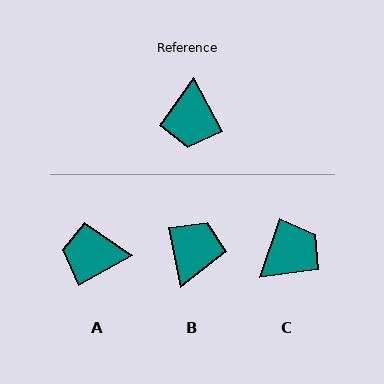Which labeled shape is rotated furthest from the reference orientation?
B, about 162 degrees away.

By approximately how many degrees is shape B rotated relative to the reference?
Approximately 162 degrees counter-clockwise.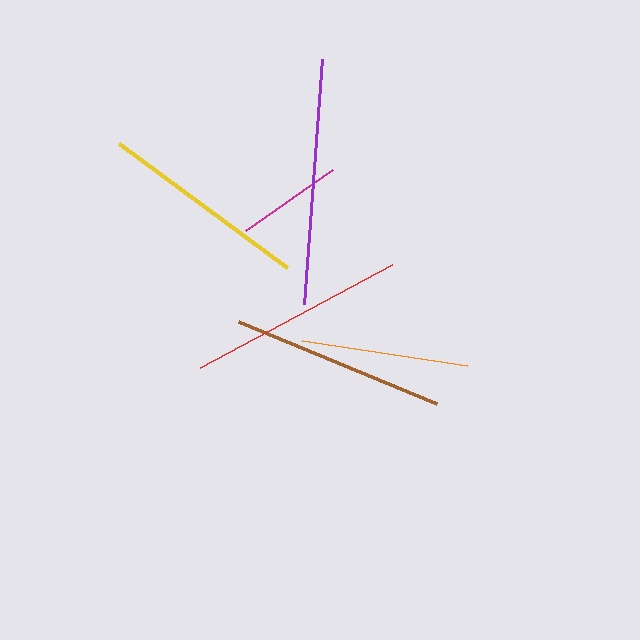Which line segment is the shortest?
The magenta line is the shortest at approximately 106 pixels.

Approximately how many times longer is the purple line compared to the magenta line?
The purple line is approximately 2.3 times the length of the magenta line.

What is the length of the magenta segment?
The magenta segment is approximately 106 pixels long.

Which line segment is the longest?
The purple line is the longest at approximately 246 pixels.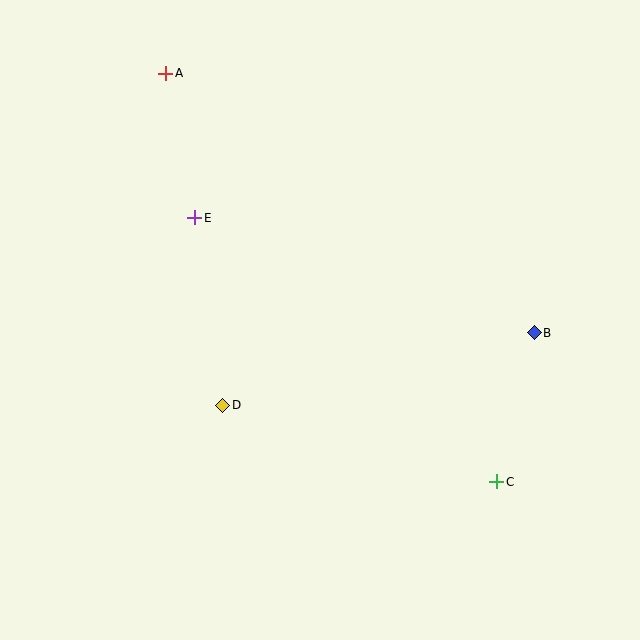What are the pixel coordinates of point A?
Point A is at (166, 73).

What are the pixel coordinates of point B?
Point B is at (534, 333).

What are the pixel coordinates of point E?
Point E is at (195, 218).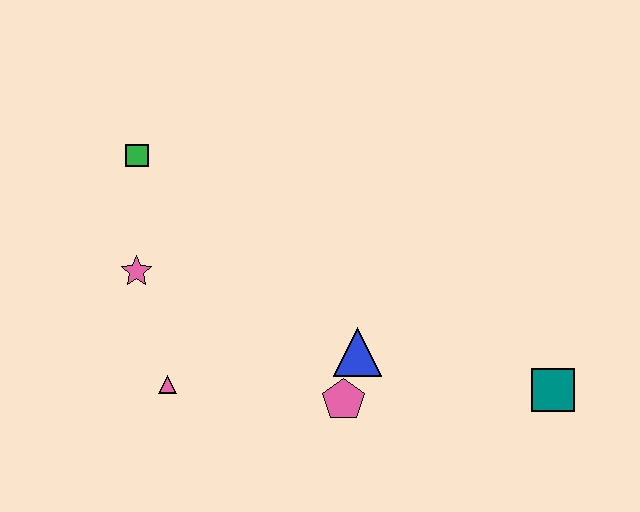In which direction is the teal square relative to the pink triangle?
The teal square is to the right of the pink triangle.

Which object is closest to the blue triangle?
The pink pentagon is closest to the blue triangle.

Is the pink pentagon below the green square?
Yes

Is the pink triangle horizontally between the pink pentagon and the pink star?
Yes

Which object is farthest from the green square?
The teal square is farthest from the green square.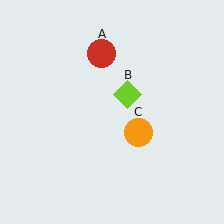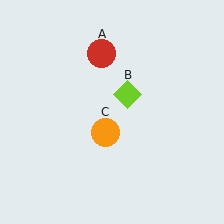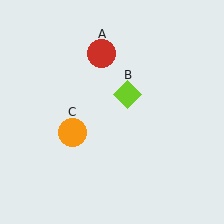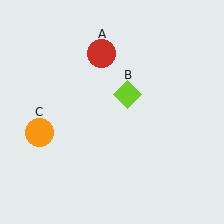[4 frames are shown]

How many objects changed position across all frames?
1 object changed position: orange circle (object C).